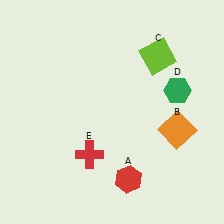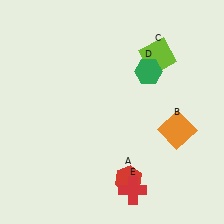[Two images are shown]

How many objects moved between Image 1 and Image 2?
2 objects moved between the two images.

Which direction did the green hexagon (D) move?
The green hexagon (D) moved left.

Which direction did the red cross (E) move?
The red cross (E) moved right.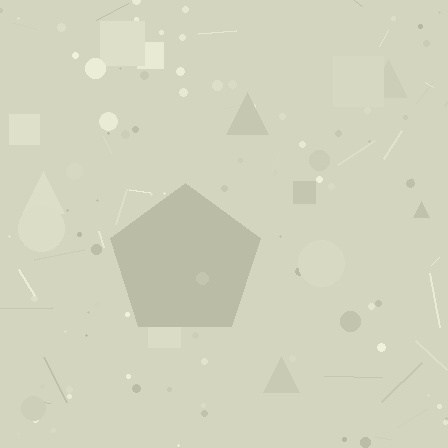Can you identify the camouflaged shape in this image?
The camouflaged shape is a pentagon.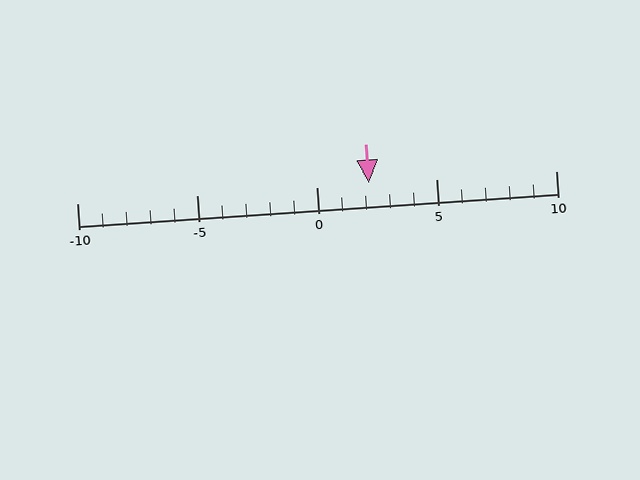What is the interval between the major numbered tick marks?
The major tick marks are spaced 5 units apart.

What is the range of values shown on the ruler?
The ruler shows values from -10 to 10.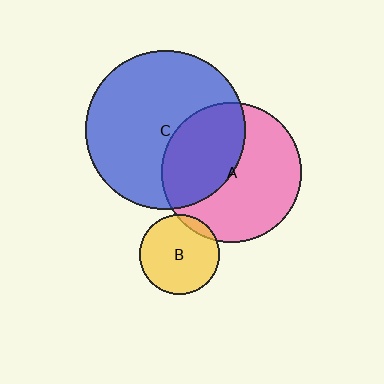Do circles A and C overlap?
Yes.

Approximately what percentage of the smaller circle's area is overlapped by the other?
Approximately 40%.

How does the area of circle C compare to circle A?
Approximately 1.3 times.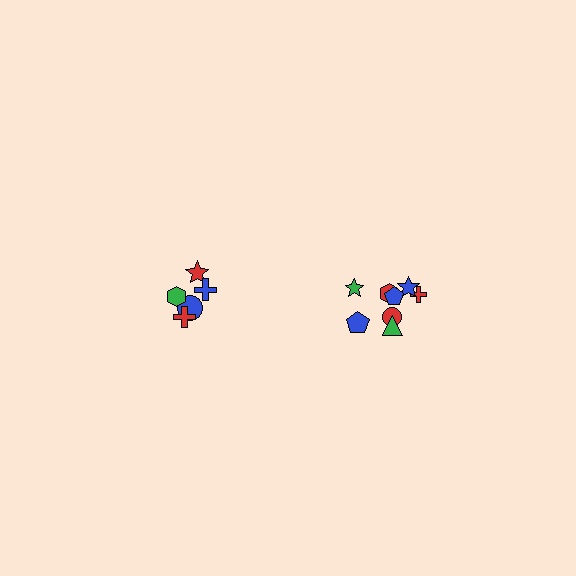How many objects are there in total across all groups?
There are 13 objects.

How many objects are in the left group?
There are 5 objects.